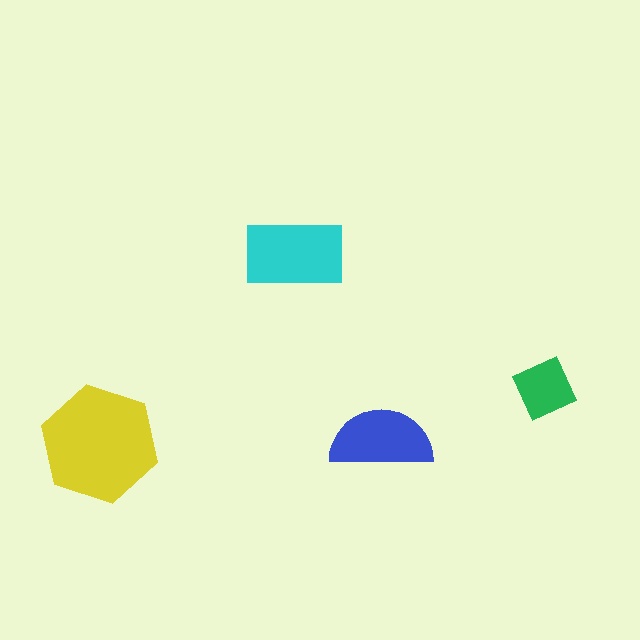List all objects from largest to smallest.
The yellow hexagon, the cyan rectangle, the blue semicircle, the green square.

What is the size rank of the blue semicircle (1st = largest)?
3rd.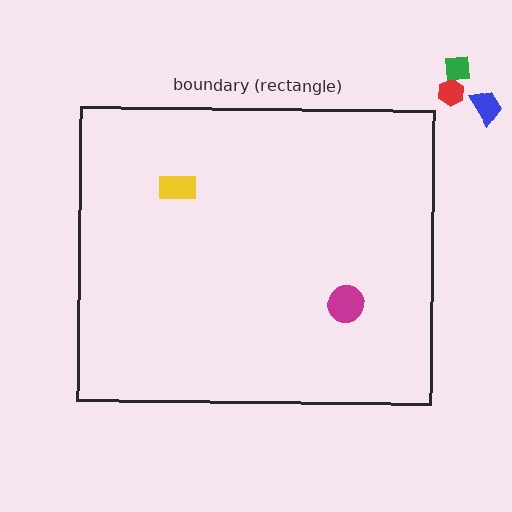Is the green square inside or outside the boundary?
Outside.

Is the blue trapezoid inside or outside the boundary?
Outside.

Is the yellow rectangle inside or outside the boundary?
Inside.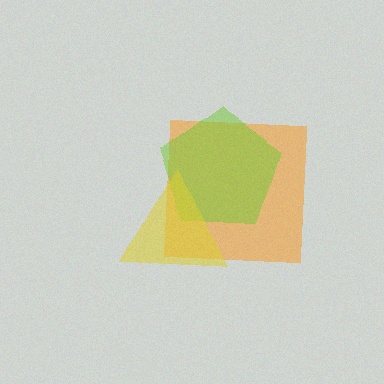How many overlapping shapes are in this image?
There are 3 overlapping shapes in the image.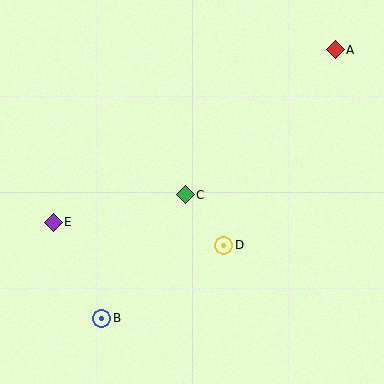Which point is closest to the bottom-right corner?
Point D is closest to the bottom-right corner.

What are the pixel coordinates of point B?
Point B is at (102, 318).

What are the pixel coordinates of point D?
Point D is at (224, 245).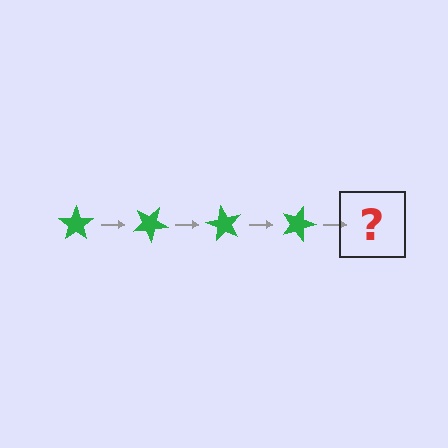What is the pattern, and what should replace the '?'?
The pattern is that the star rotates 30 degrees each step. The '?' should be a green star rotated 120 degrees.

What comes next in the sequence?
The next element should be a green star rotated 120 degrees.